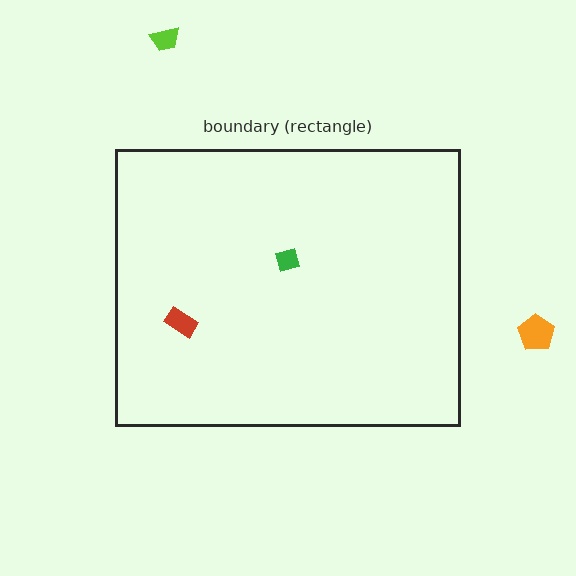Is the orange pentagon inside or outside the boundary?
Outside.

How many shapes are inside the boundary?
2 inside, 2 outside.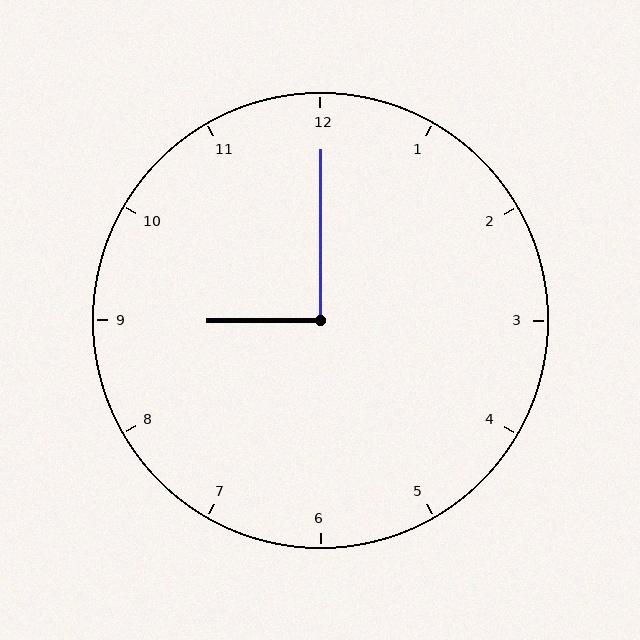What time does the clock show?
9:00.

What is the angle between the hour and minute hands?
Approximately 90 degrees.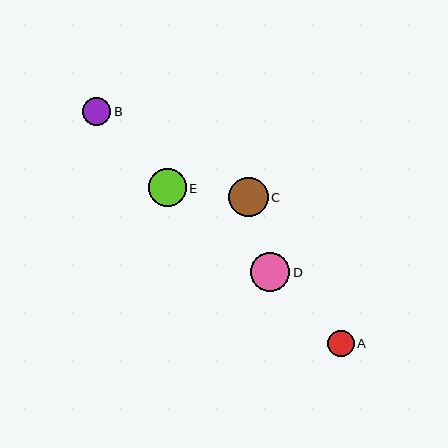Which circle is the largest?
Circle C is the largest with a size of approximately 40 pixels.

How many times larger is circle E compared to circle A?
Circle E is approximately 1.4 times the size of circle A.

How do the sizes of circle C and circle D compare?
Circle C and circle D are approximately the same size.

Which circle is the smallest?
Circle A is the smallest with a size of approximately 26 pixels.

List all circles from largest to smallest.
From largest to smallest: C, D, E, B, A.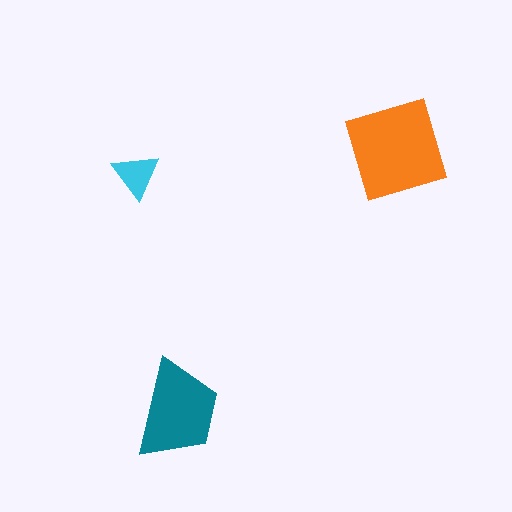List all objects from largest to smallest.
The orange diamond, the teal trapezoid, the cyan triangle.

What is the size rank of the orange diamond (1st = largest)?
1st.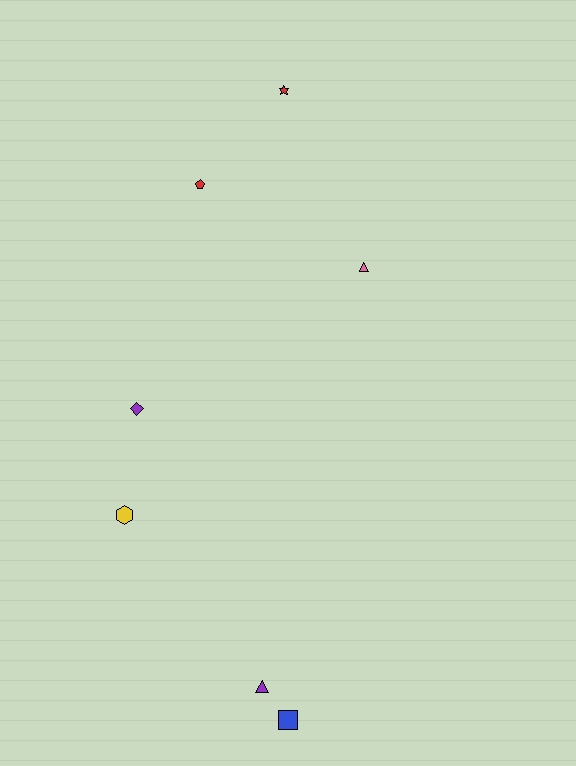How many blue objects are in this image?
There is 1 blue object.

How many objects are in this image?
There are 7 objects.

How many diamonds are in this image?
There is 1 diamond.